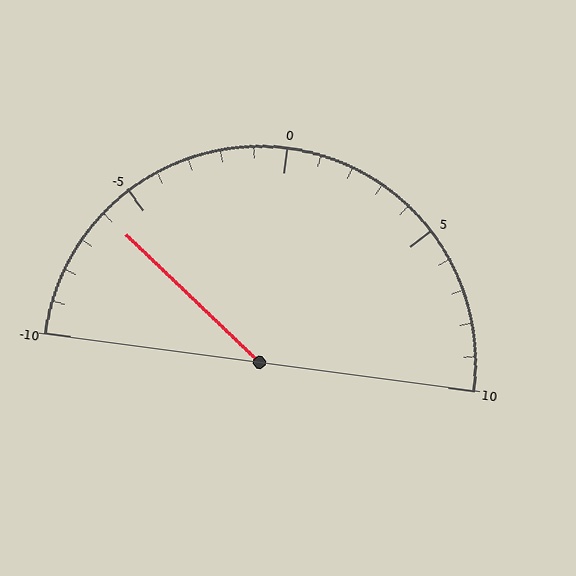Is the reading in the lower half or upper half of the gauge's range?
The reading is in the lower half of the range (-10 to 10).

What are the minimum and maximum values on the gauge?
The gauge ranges from -10 to 10.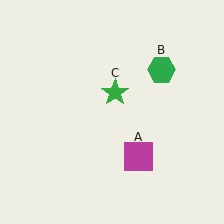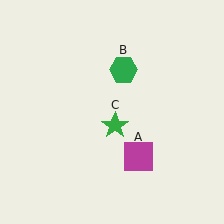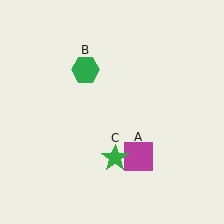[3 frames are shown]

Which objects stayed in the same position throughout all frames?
Magenta square (object A) remained stationary.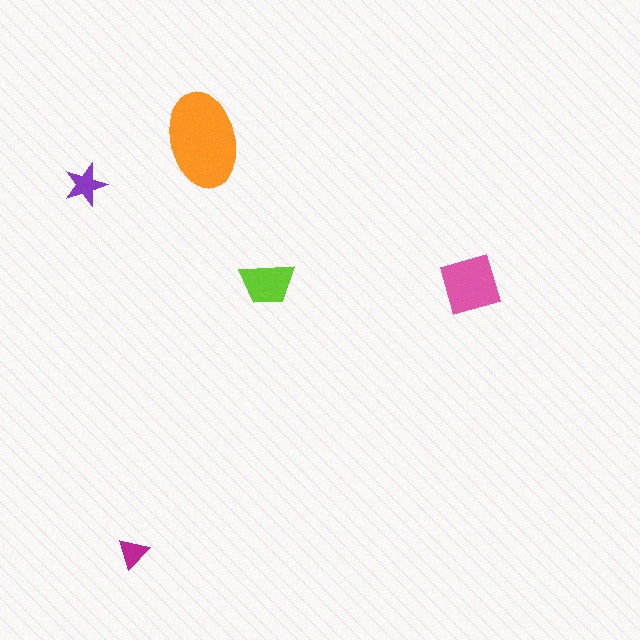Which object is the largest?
The orange ellipse.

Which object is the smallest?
The magenta triangle.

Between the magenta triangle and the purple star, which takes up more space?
The purple star.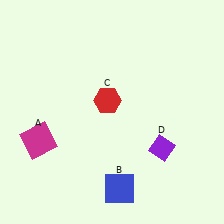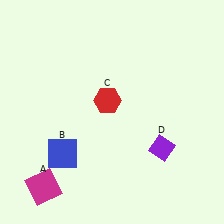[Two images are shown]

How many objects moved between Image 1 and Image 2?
2 objects moved between the two images.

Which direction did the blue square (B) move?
The blue square (B) moved left.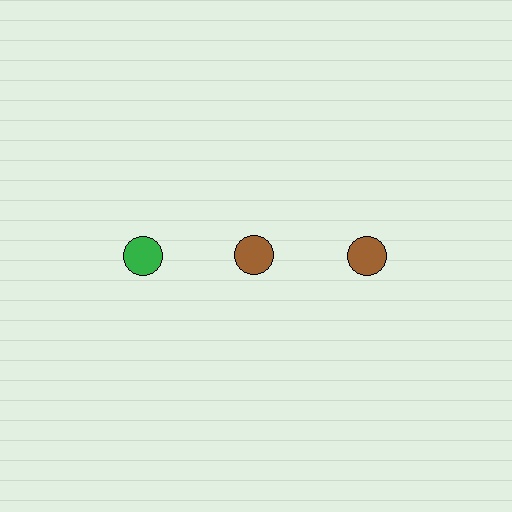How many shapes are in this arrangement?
There are 3 shapes arranged in a grid pattern.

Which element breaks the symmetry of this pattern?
The green circle in the top row, leftmost column breaks the symmetry. All other shapes are brown circles.